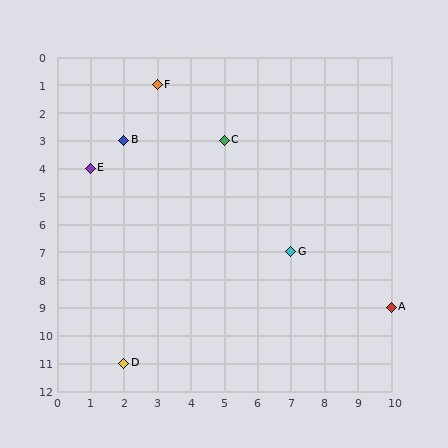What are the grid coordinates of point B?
Point B is at grid coordinates (2, 3).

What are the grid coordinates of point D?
Point D is at grid coordinates (2, 11).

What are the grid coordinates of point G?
Point G is at grid coordinates (7, 7).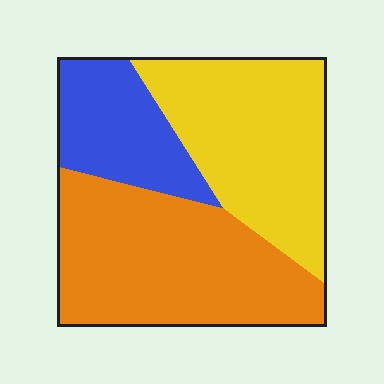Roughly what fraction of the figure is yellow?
Yellow takes up between a third and a half of the figure.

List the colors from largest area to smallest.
From largest to smallest: orange, yellow, blue.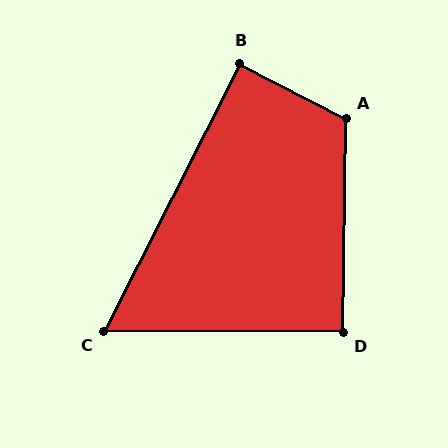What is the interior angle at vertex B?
Approximately 90 degrees (approximately right).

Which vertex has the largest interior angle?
A, at approximately 117 degrees.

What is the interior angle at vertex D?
Approximately 90 degrees (approximately right).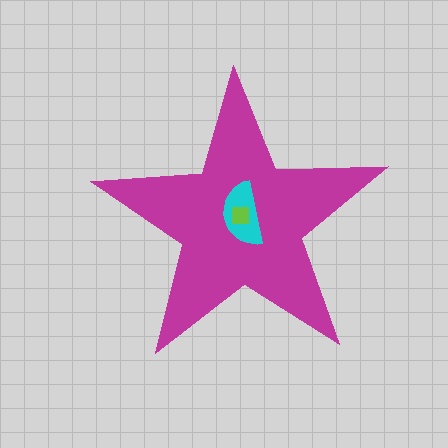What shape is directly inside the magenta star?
The cyan semicircle.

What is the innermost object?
The lime square.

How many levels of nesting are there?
3.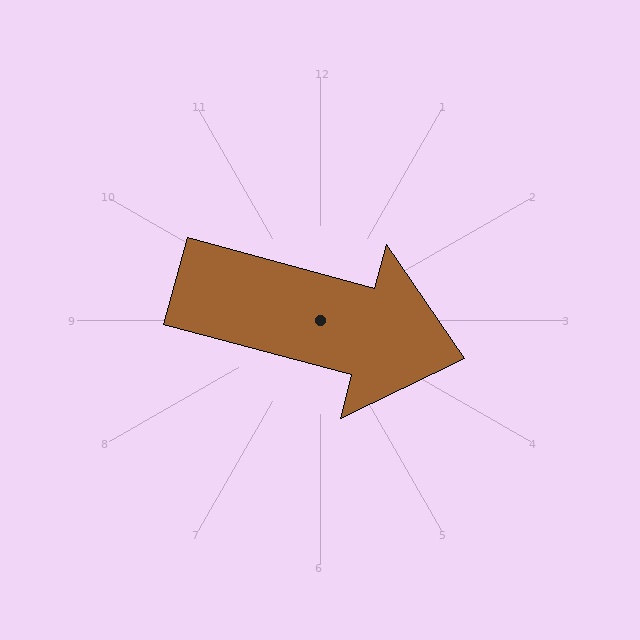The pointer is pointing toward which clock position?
Roughly 4 o'clock.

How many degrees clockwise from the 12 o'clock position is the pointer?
Approximately 105 degrees.